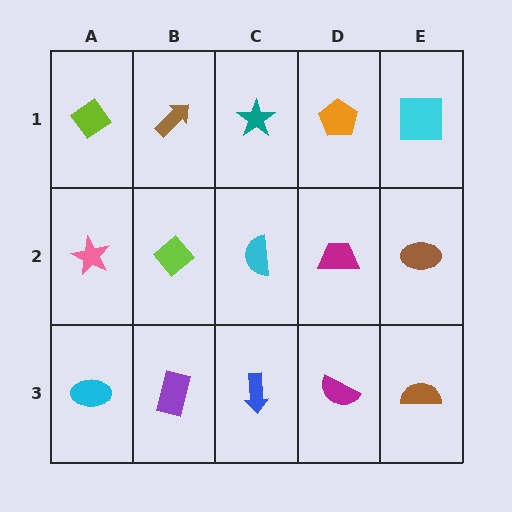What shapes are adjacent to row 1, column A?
A pink star (row 2, column A), a brown arrow (row 1, column B).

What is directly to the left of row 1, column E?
An orange pentagon.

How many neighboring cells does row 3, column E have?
2.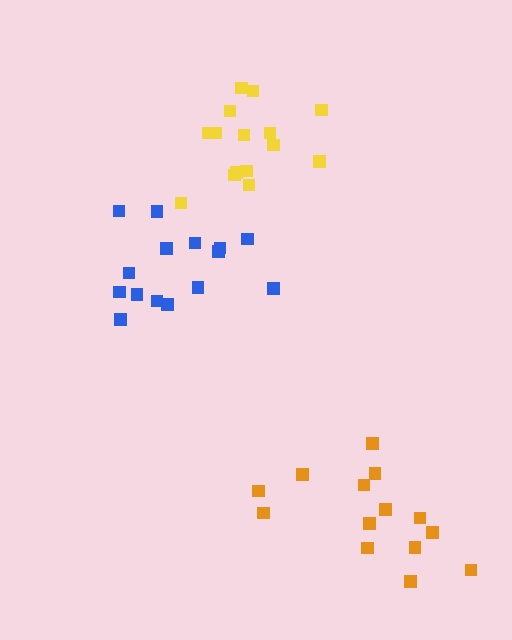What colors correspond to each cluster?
The clusters are colored: blue, yellow, orange.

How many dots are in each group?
Group 1: 15 dots, Group 2: 15 dots, Group 3: 14 dots (44 total).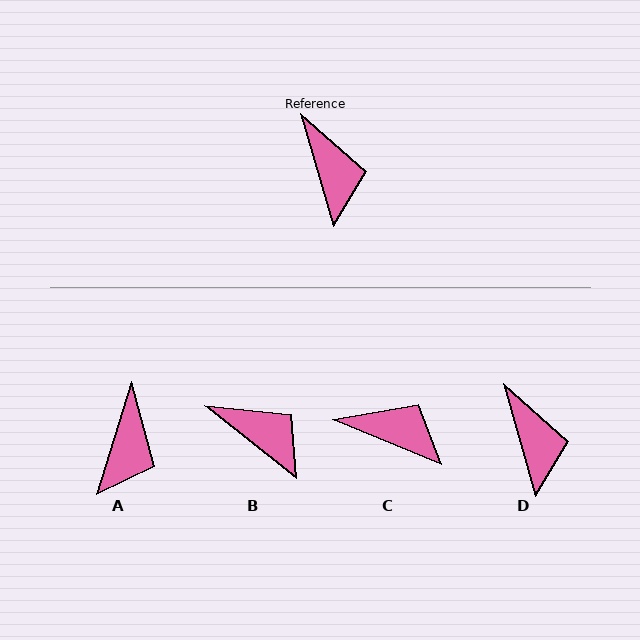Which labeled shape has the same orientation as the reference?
D.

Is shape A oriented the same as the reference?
No, it is off by about 33 degrees.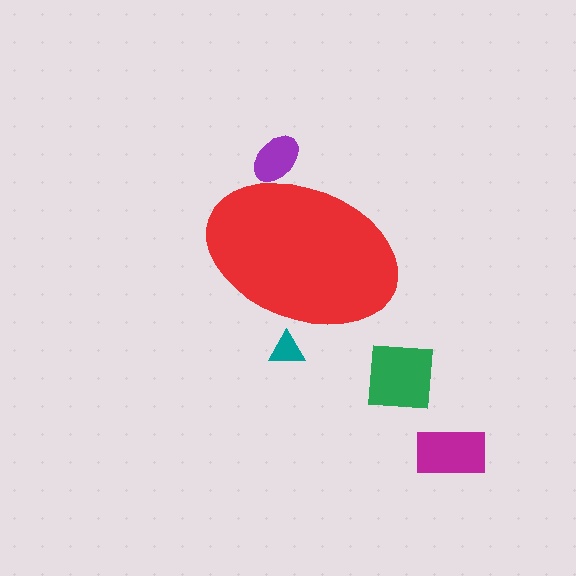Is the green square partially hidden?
No, the green square is fully visible.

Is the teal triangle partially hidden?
Yes, the teal triangle is partially hidden behind the red ellipse.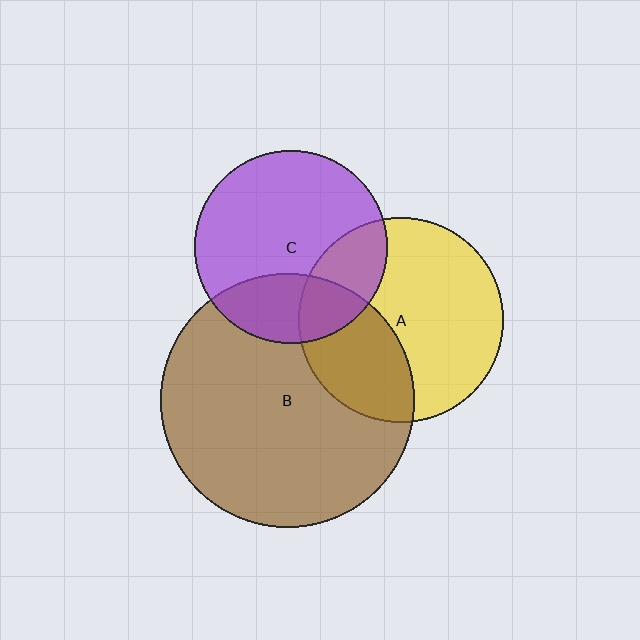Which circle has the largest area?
Circle B (brown).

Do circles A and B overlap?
Yes.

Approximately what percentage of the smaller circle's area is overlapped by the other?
Approximately 35%.